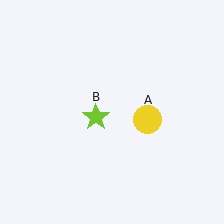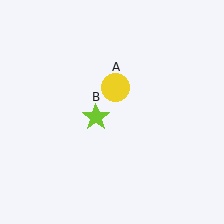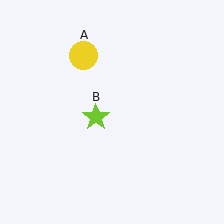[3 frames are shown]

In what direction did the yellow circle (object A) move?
The yellow circle (object A) moved up and to the left.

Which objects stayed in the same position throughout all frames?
Lime star (object B) remained stationary.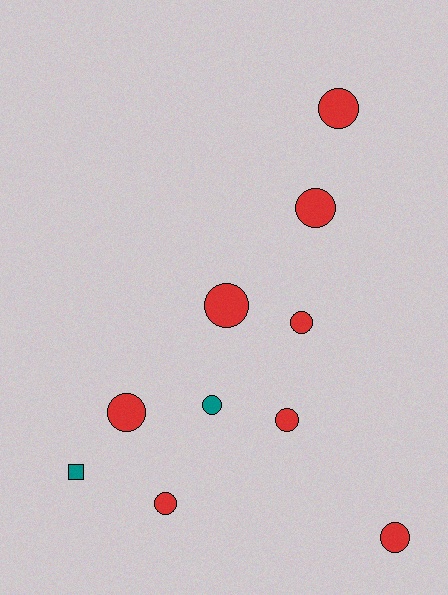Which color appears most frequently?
Red, with 8 objects.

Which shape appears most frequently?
Circle, with 9 objects.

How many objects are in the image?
There are 10 objects.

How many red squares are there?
There are no red squares.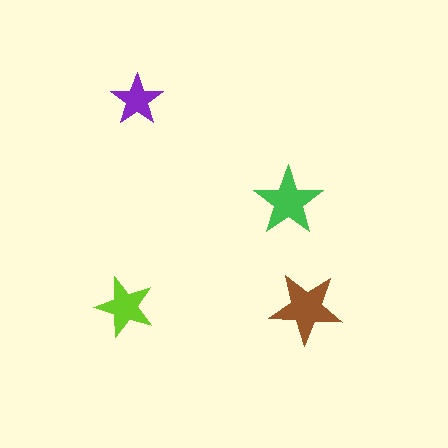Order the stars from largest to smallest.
the brown one, the green one, the lime one, the purple one.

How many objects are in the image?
There are 4 objects in the image.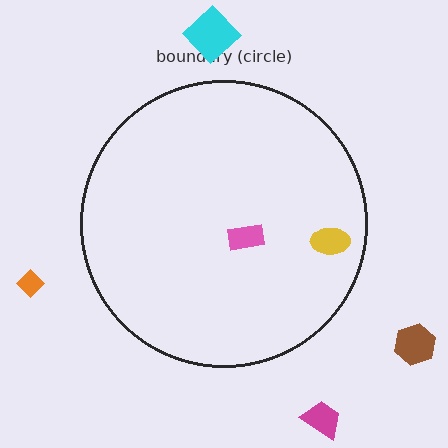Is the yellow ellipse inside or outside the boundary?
Inside.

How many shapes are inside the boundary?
2 inside, 4 outside.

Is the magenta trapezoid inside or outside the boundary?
Outside.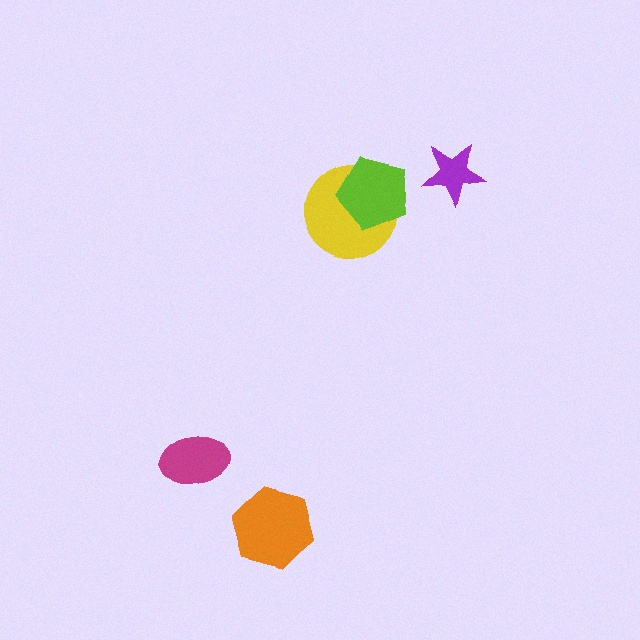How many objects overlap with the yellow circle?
1 object overlaps with the yellow circle.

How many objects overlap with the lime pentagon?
1 object overlaps with the lime pentagon.